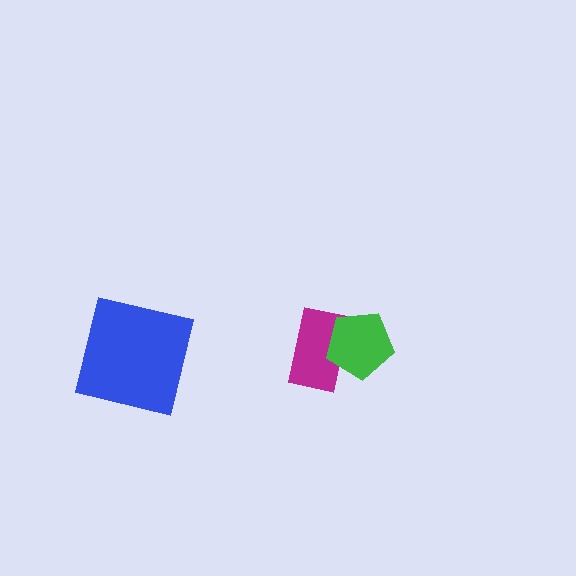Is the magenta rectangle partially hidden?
Yes, it is partially covered by another shape.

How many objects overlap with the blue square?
0 objects overlap with the blue square.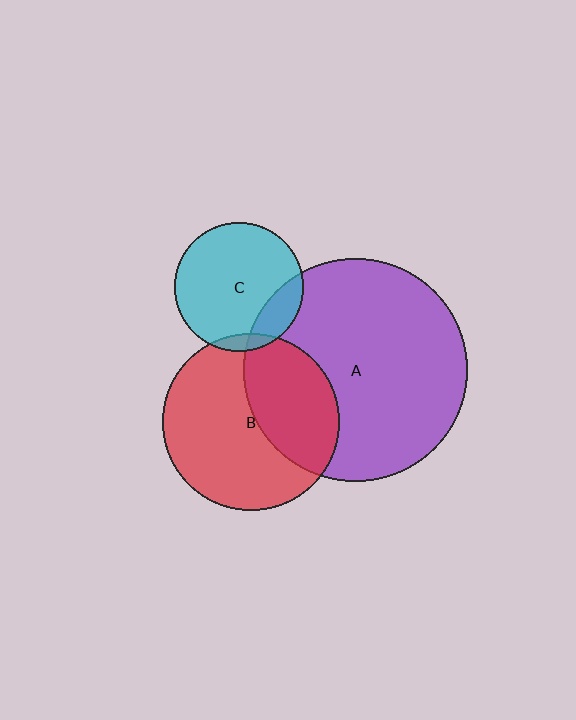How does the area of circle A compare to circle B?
Approximately 1.6 times.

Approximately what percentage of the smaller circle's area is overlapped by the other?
Approximately 15%.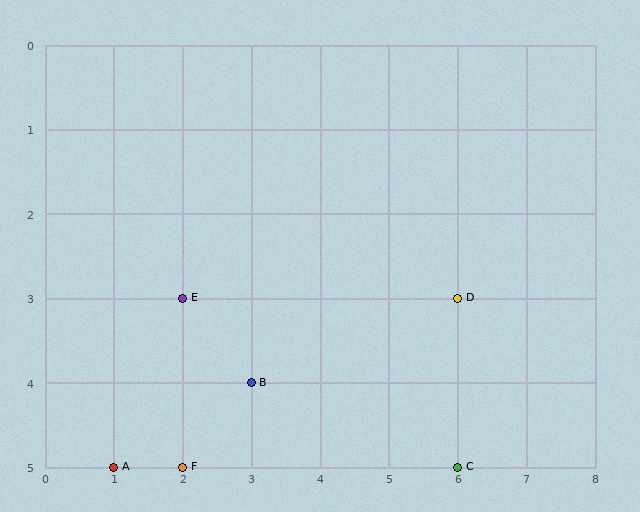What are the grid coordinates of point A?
Point A is at grid coordinates (1, 5).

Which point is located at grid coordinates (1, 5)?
Point A is at (1, 5).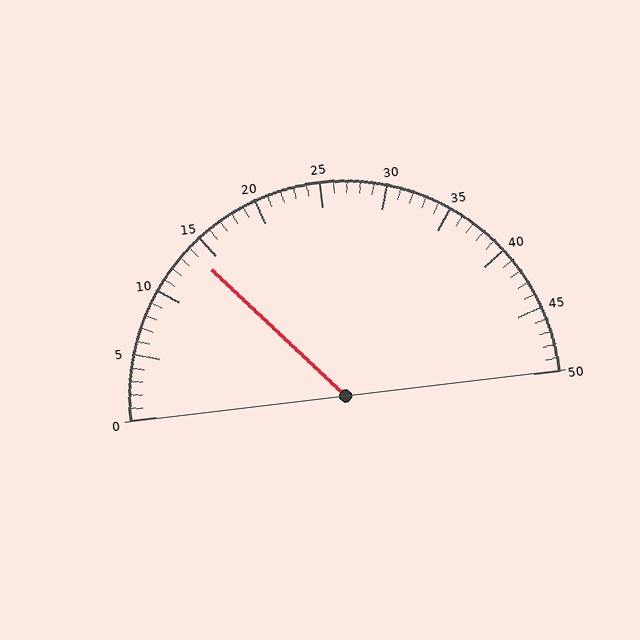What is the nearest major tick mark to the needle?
The nearest major tick mark is 15.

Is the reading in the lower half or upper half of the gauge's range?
The reading is in the lower half of the range (0 to 50).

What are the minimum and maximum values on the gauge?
The gauge ranges from 0 to 50.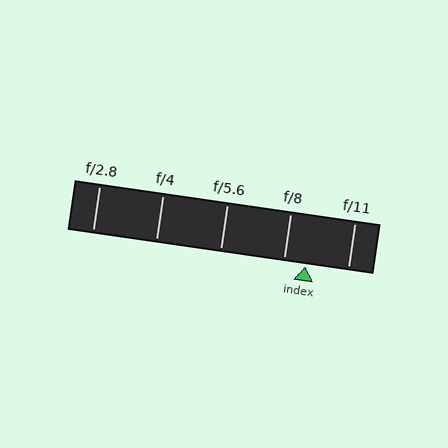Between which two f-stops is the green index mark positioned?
The index mark is between f/8 and f/11.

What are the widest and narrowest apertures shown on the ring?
The widest aperture shown is f/2.8 and the narrowest is f/11.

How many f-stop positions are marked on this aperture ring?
There are 5 f-stop positions marked.